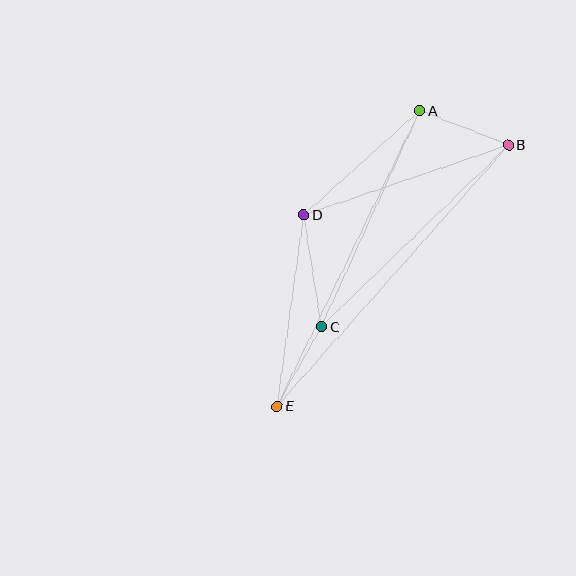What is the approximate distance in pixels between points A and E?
The distance between A and E is approximately 328 pixels.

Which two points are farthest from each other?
Points B and E are farthest from each other.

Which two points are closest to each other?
Points C and E are closest to each other.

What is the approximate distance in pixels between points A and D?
The distance between A and D is approximately 156 pixels.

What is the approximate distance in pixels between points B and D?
The distance between B and D is approximately 216 pixels.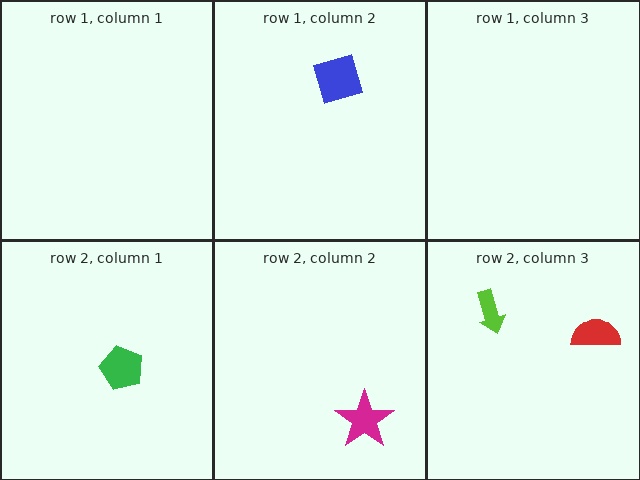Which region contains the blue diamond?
The row 1, column 2 region.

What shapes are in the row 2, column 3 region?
The lime arrow, the red semicircle.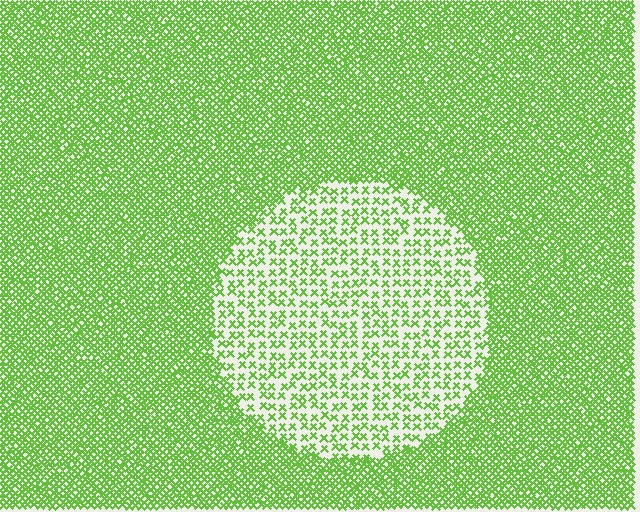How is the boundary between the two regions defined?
The boundary is defined by a change in element density (approximately 2.7x ratio). All elements are the same color, size, and shape.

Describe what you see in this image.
The image contains small lime elements arranged at two different densities. A circle-shaped region is visible where the elements are less densely packed than the surrounding area.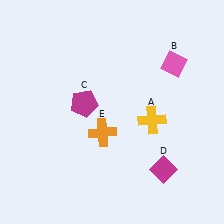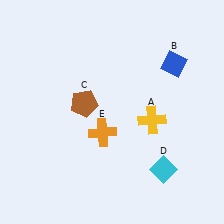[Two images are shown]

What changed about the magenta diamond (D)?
In Image 1, D is magenta. In Image 2, it changed to cyan.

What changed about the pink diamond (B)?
In Image 1, B is pink. In Image 2, it changed to blue.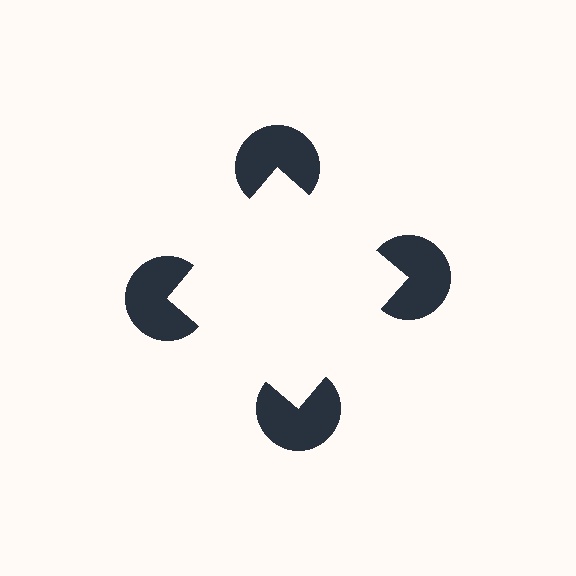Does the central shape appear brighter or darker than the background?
It typically appears slightly brighter than the background, even though no actual brightness change is drawn.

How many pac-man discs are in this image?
There are 4 — one at each vertex of the illusory square.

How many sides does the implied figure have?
4 sides.